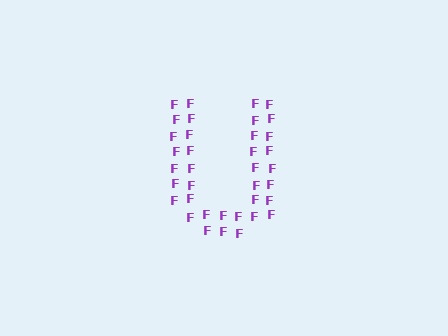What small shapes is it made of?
It is made of small letter F's.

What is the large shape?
The large shape is the letter U.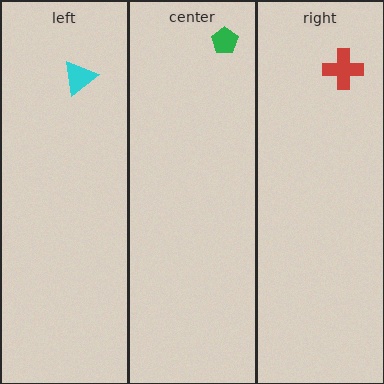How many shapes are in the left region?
1.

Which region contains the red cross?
The right region.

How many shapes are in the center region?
1.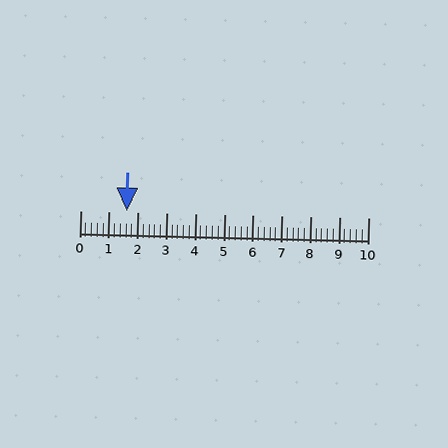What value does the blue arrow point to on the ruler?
The blue arrow points to approximately 1.6.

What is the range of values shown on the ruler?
The ruler shows values from 0 to 10.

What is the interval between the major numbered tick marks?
The major tick marks are spaced 1 units apart.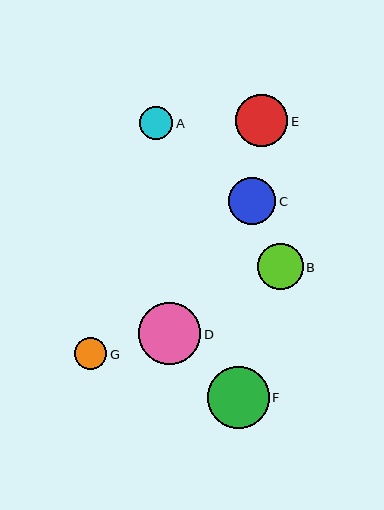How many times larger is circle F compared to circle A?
Circle F is approximately 1.9 times the size of circle A.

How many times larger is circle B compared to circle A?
Circle B is approximately 1.4 times the size of circle A.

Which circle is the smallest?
Circle G is the smallest with a size of approximately 32 pixels.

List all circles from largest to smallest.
From largest to smallest: D, F, E, C, B, A, G.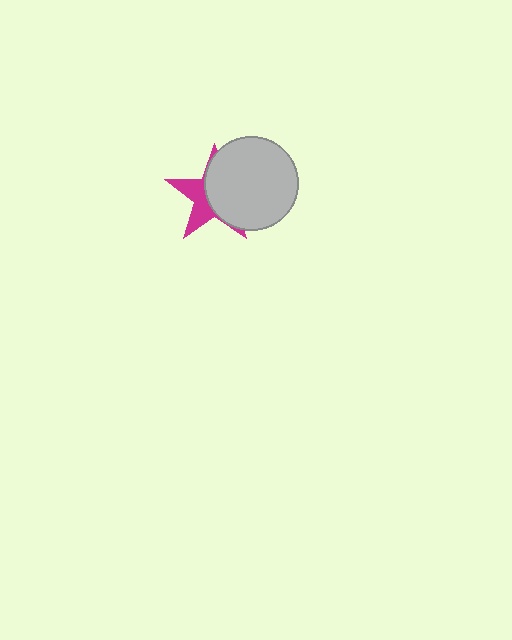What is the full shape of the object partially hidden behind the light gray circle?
The partially hidden object is a magenta star.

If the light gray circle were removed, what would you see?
You would see the complete magenta star.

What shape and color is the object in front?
The object in front is a light gray circle.